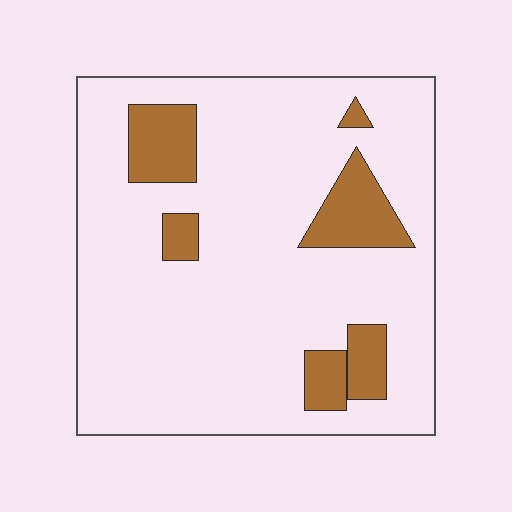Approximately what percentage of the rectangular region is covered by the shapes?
Approximately 15%.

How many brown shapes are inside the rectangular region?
6.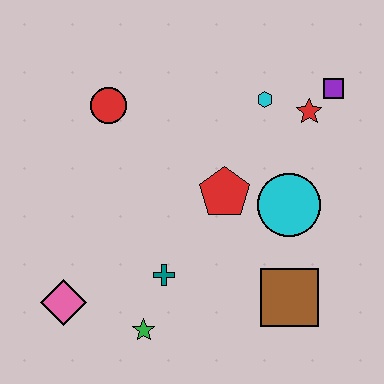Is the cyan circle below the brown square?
No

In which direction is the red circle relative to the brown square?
The red circle is above the brown square.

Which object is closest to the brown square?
The cyan circle is closest to the brown square.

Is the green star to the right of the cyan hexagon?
No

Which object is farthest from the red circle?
The brown square is farthest from the red circle.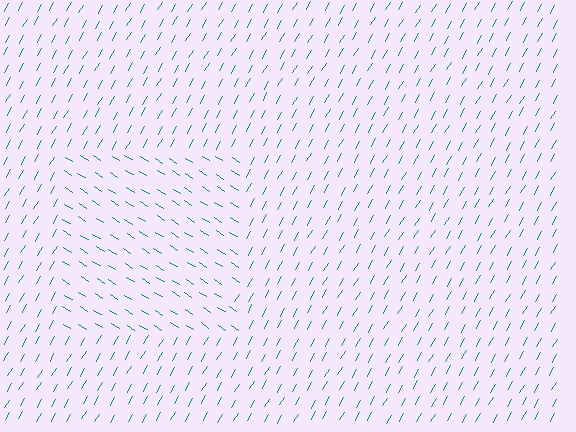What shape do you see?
I see a rectangle.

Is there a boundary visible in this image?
Yes, there is a texture boundary formed by a change in line orientation.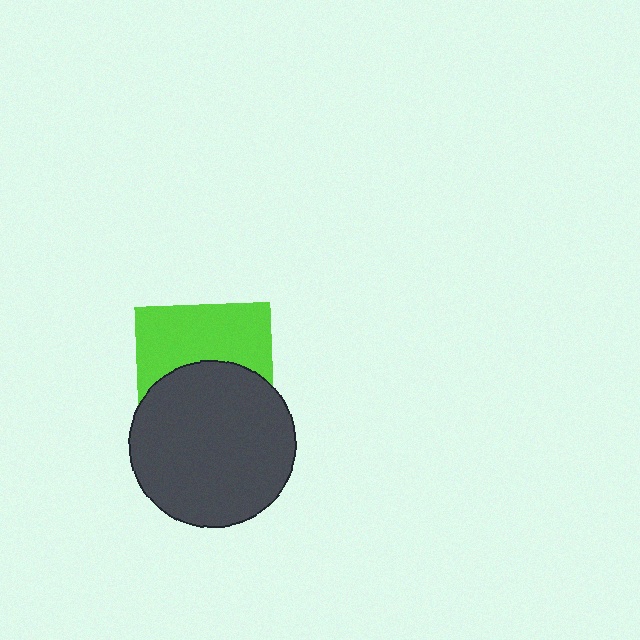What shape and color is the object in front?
The object in front is a dark gray circle.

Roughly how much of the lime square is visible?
About half of it is visible (roughly 49%).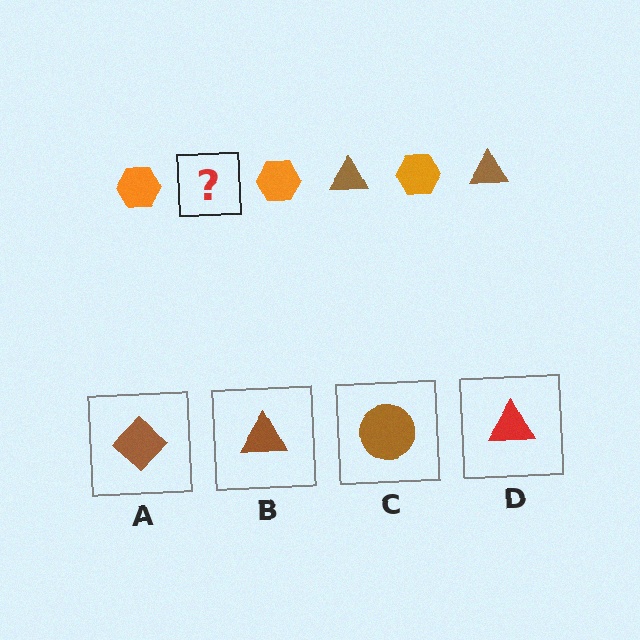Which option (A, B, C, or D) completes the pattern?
B.